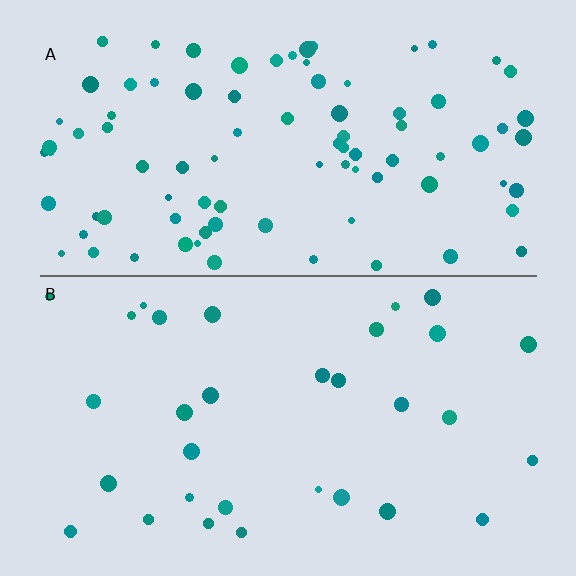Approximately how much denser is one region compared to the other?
Approximately 2.8× — region A over region B.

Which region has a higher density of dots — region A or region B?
A (the top).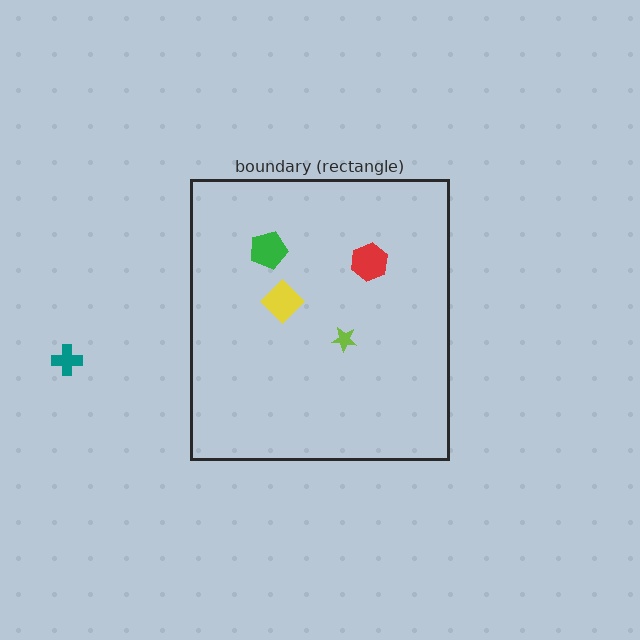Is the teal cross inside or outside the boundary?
Outside.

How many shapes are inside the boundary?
4 inside, 1 outside.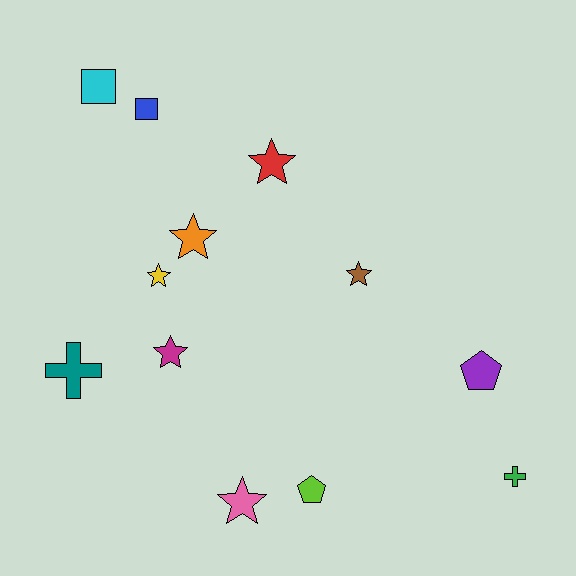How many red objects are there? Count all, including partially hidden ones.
There is 1 red object.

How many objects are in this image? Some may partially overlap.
There are 12 objects.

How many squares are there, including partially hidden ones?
There are 2 squares.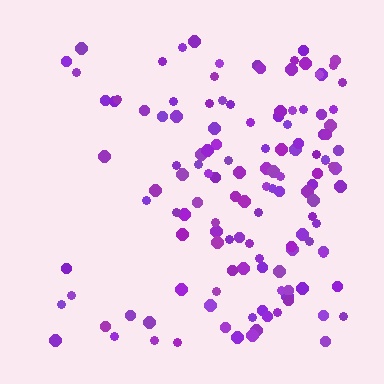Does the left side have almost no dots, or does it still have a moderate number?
Still a moderate number, just noticeably fewer than the right.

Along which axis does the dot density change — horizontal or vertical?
Horizontal.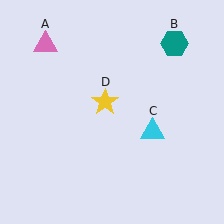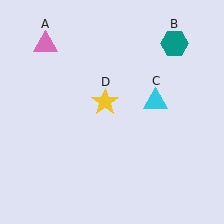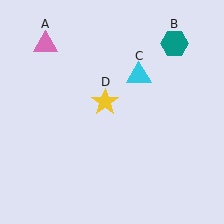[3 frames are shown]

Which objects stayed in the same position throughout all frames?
Pink triangle (object A) and teal hexagon (object B) and yellow star (object D) remained stationary.